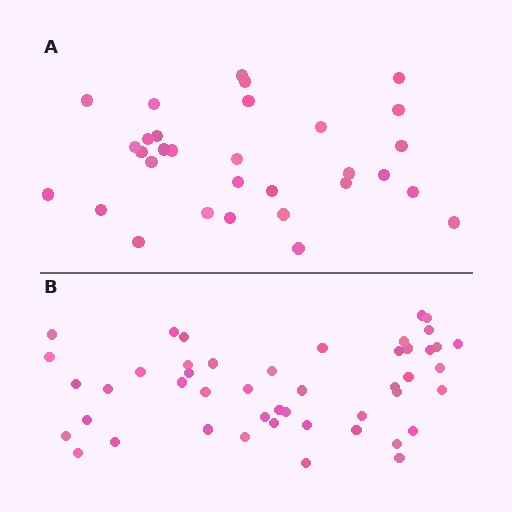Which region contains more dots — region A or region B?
Region B (the bottom region) has more dots.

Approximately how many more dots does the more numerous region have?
Region B has approximately 15 more dots than region A.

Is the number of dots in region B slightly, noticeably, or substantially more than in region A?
Region B has substantially more. The ratio is roughly 1.5 to 1.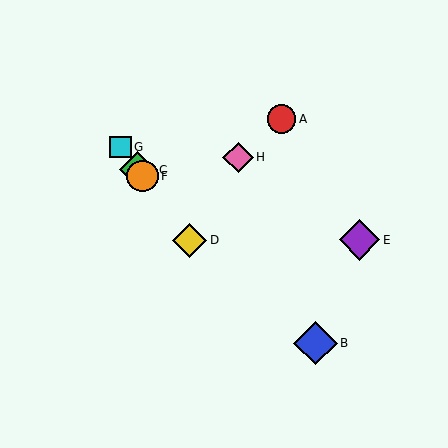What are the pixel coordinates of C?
Object C is at (138, 170).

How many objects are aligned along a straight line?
4 objects (C, D, F, G) are aligned along a straight line.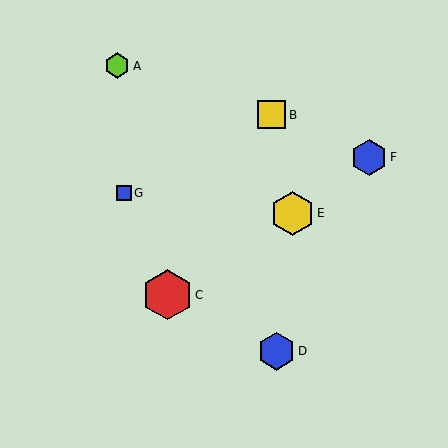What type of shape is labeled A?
Shape A is a lime hexagon.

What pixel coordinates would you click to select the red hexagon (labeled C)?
Click at (167, 295) to select the red hexagon C.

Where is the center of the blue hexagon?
The center of the blue hexagon is at (369, 157).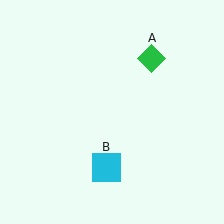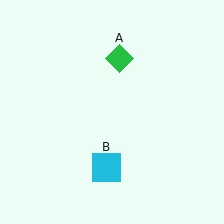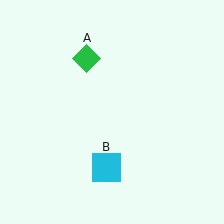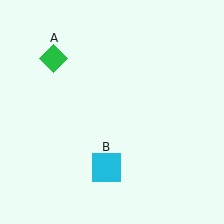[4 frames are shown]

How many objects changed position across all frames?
1 object changed position: green diamond (object A).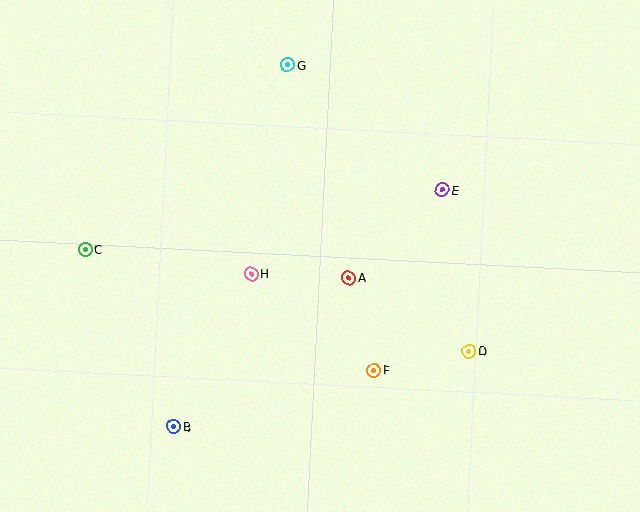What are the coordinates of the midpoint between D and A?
The midpoint between D and A is at (409, 314).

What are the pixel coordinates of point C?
Point C is at (85, 249).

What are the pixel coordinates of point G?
Point G is at (288, 65).